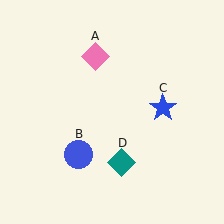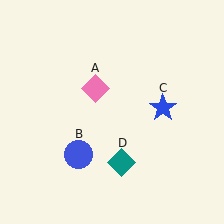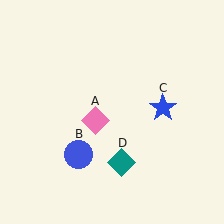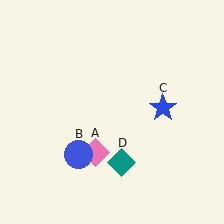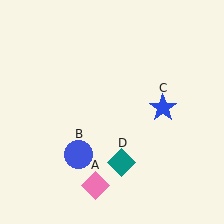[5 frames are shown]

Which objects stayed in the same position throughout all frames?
Blue circle (object B) and blue star (object C) and teal diamond (object D) remained stationary.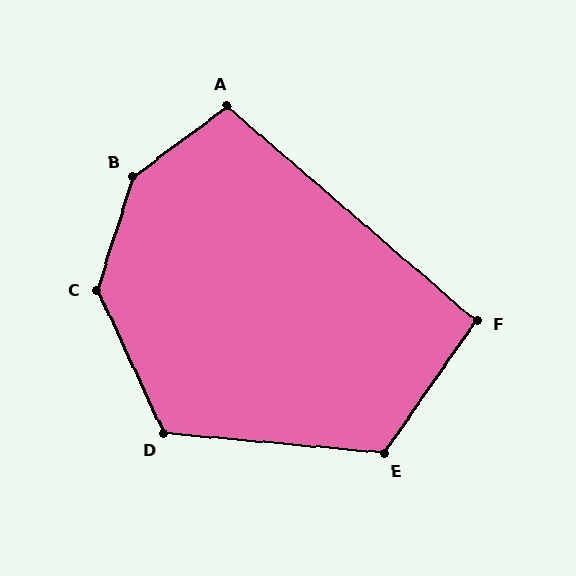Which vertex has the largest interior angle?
B, at approximately 144 degrees.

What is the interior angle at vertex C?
Approximately 137 degrees (obtuse).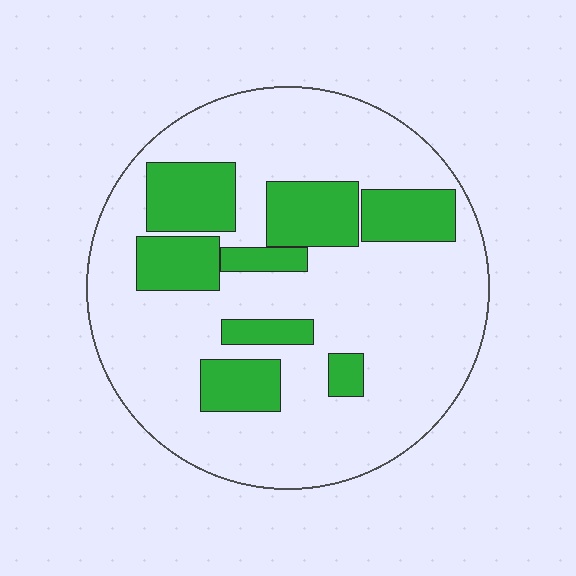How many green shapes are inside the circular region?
8.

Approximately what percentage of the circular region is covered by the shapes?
Approximately 25%.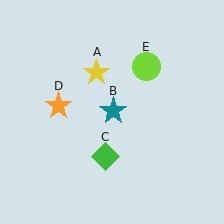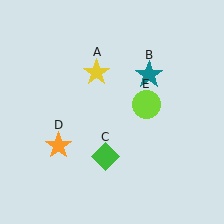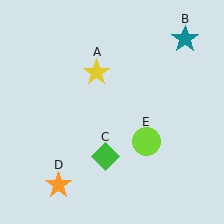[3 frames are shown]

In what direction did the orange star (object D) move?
The orange star (object D) moved down.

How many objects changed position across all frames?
3 objects changed position: teal star (object B), orange star (object D), lime circle (object E).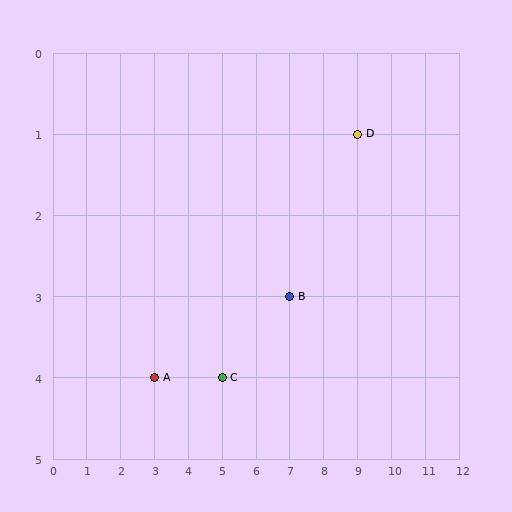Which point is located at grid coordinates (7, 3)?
Point B is at (7, 3).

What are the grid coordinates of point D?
Point D is at grid coordinates (9, 1).